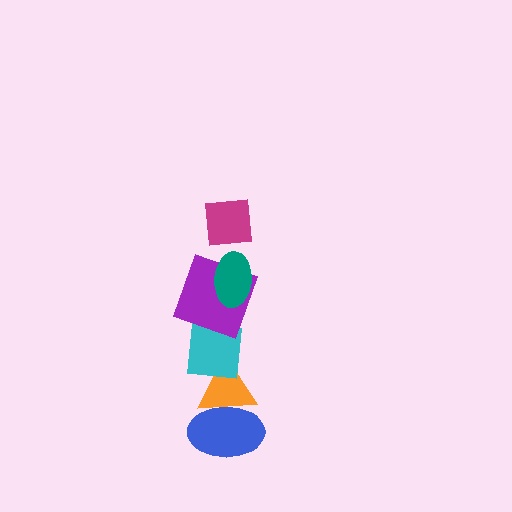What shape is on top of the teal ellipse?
The magenta square is on top of the teal ellipse.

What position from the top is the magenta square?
The magenta square is 1st from the top.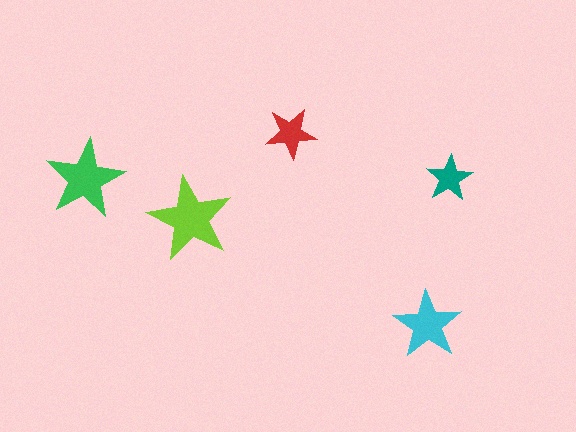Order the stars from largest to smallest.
the lime one, the green one, the cyan one, the red one, the teal one.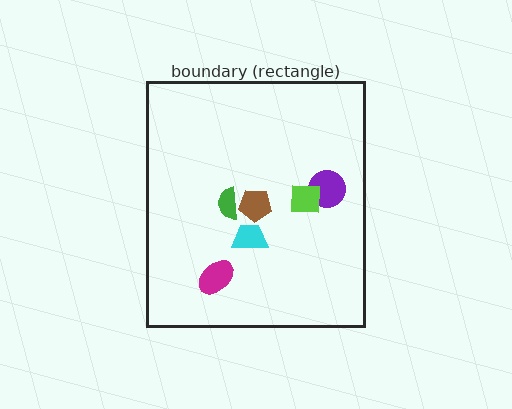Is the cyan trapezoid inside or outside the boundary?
Inside.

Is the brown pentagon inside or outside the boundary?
Inside.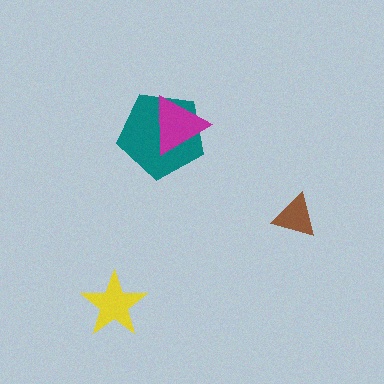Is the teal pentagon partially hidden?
Yes, it is partially covered by another shape.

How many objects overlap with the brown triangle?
0 objects overlap with the brown triangle.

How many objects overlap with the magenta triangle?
1 object overlaps with the magenta triangle.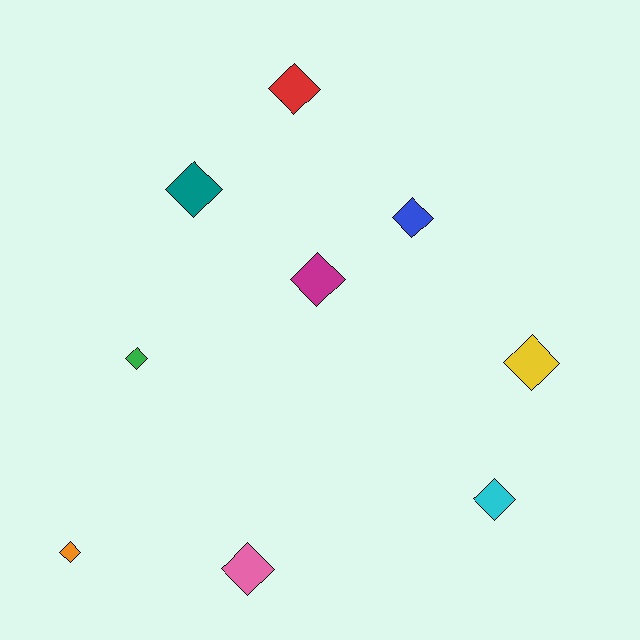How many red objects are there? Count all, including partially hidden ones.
There is 1 red object.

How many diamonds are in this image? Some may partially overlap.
There are 9 diamonds.